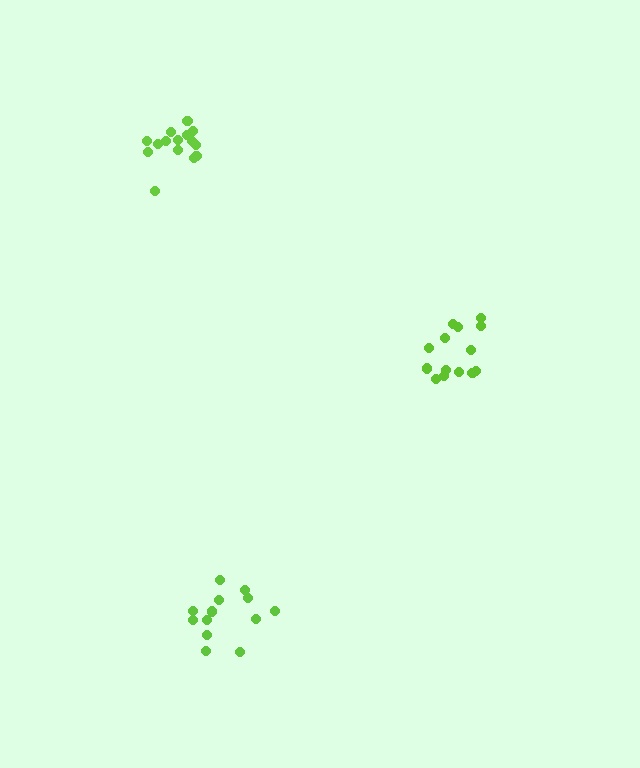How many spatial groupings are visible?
There are 3 spatial groupings.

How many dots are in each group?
Group 1: 13 dots, Group 2: 15 dots, Group 3: 15 dots (43 total).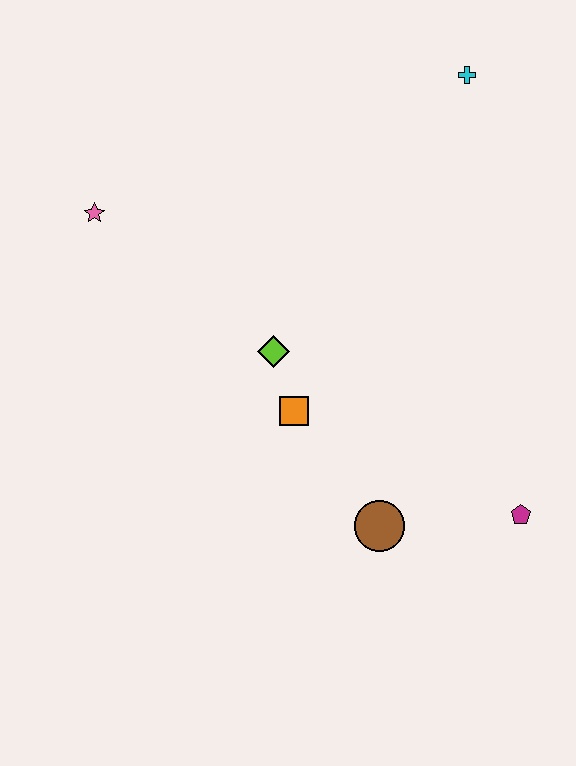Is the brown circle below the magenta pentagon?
Yes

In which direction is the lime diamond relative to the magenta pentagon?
The lime diamond is to the left of the magenta pentagon.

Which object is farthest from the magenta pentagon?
The pink star is farthest from the magenta pentagon.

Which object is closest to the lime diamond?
The orange square is closest to the lime diamond.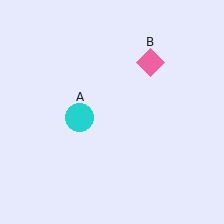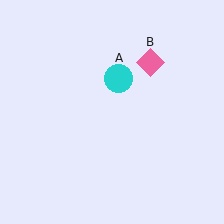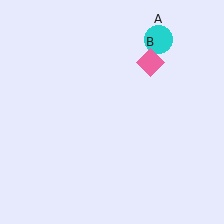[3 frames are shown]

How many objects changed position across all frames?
1 object changed position: cyan circle (object A).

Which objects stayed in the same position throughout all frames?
Pink diamond (object B) remained stationary.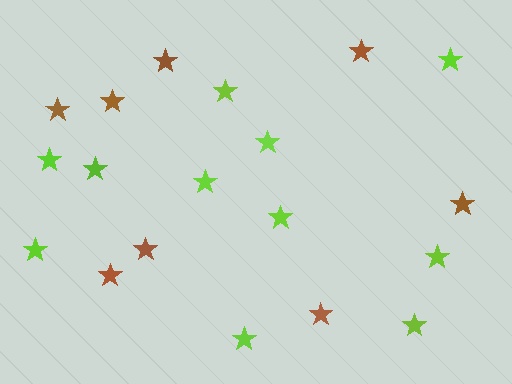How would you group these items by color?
There are 2 groups: one group of lime stars (11) and one group of brown stars (8).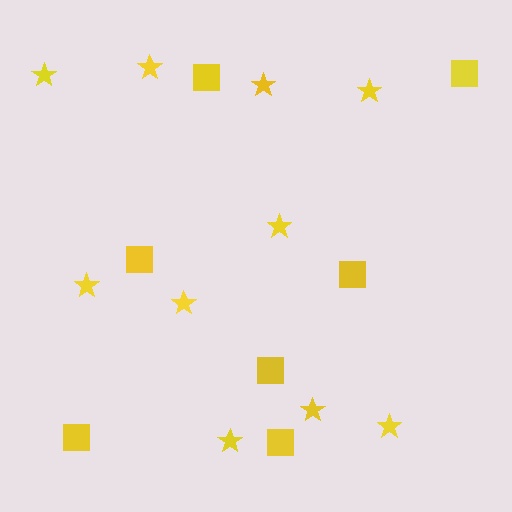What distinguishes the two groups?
There are 2 groups: one group of stars (10) and one group of squares (7).